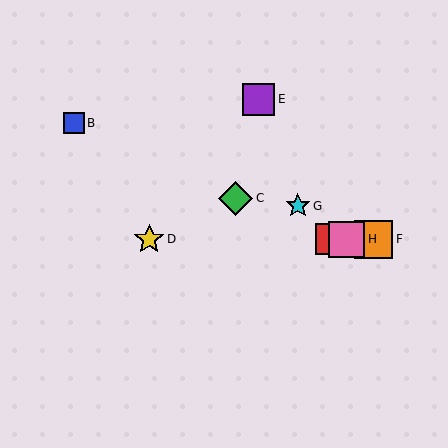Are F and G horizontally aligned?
No, F is at y≈239 and G is at y≈206.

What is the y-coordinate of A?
Object A is at y≈239.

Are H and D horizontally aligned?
Yes, both are at y≈239.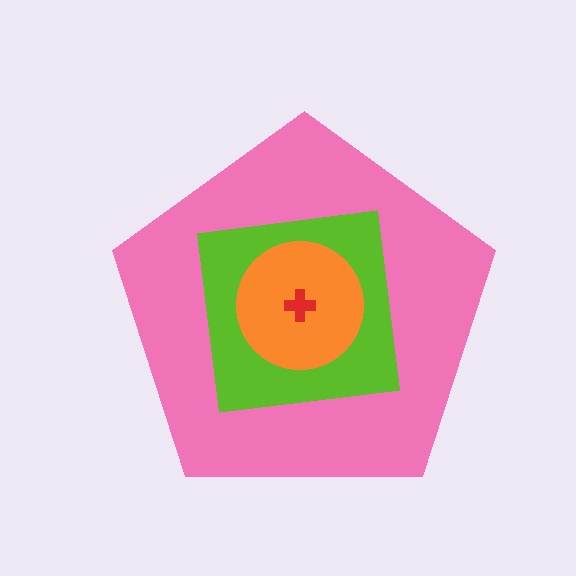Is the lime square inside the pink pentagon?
Yes.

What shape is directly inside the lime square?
The orange circle.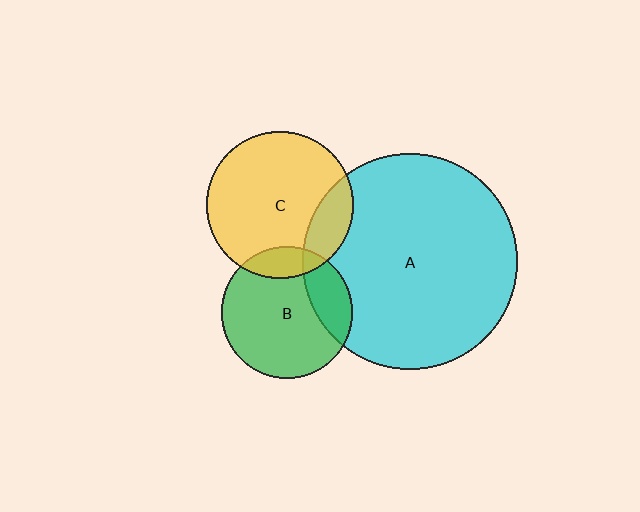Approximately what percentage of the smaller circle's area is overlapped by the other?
Approximately 20%.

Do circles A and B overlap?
Yes.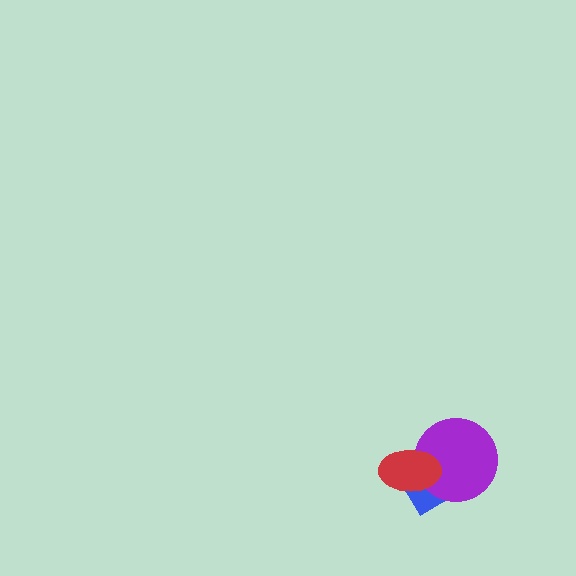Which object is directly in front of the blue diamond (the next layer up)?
The purple circle is directly in front of the blue diamond.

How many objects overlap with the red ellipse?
2 objects overlap with the red ellipse.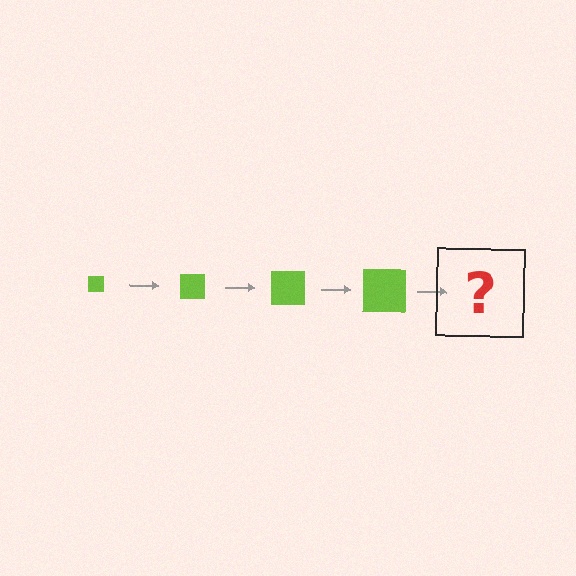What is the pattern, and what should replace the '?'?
The pattern is that the square gets progressively larger each step. The '?' should be a lime square, larger than the previous one.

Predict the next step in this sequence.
The next step is a lime square, larger than the previous one.